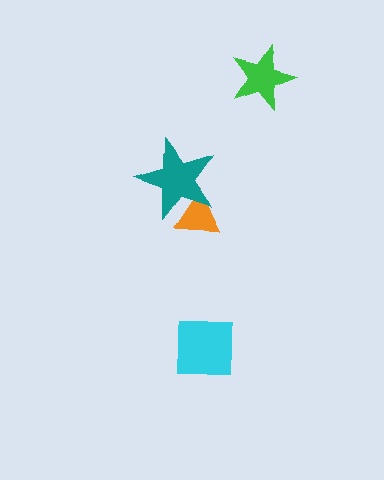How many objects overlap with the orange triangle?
1 object overlaps with the orange triangle.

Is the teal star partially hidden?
No, no other shape covers it.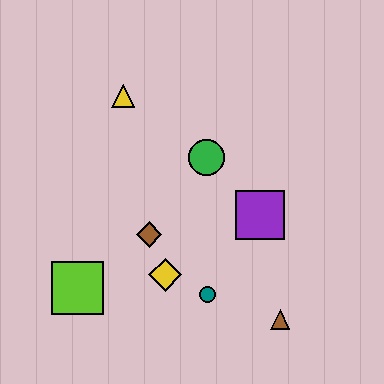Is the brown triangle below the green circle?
Yes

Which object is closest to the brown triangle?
The teal circle is closest to the brown triangle.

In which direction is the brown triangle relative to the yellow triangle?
The brown triangle is below the yellow triangle.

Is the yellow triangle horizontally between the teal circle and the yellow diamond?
No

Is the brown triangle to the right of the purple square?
Yes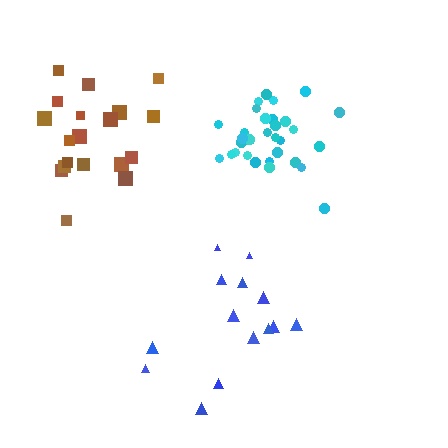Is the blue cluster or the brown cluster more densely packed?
Brown.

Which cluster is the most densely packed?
Cyan.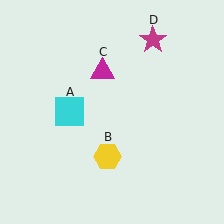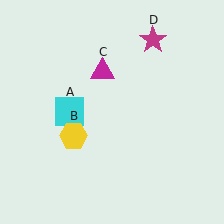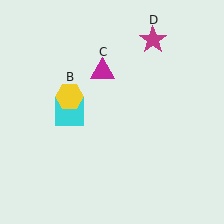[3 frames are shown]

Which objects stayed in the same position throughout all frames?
Cyan square (object A) and magenta triangle (object C) and magenta star (object D) remained stationary.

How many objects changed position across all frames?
1 object changed position: yellow hexagon (object B).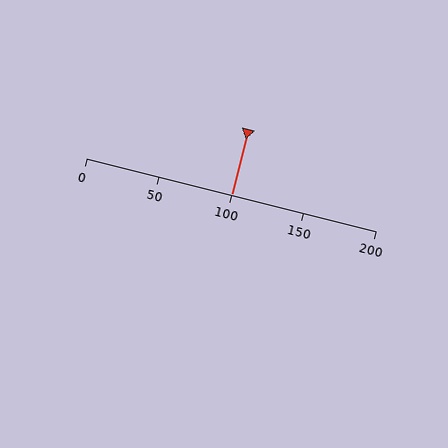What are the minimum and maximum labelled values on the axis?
The axis runs from 0 to 200.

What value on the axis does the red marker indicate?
The marker indicates approximately 100.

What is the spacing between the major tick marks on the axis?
The major ticks are spaced 50 apart.